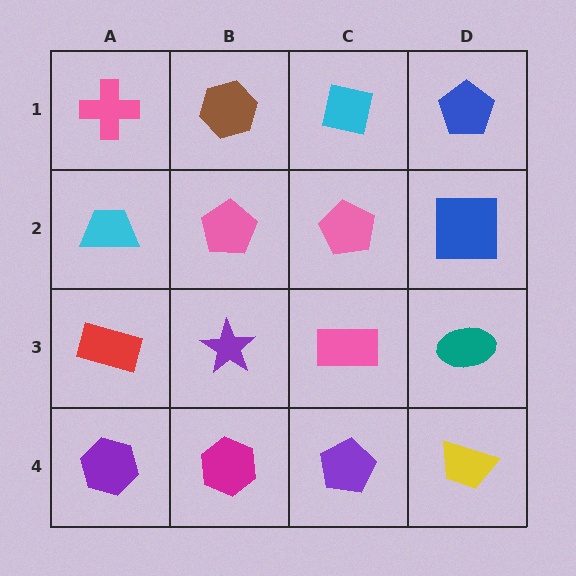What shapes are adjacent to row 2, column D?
A blue pentagon (row 1, column D), a teal ellipse (row 3, column D), a pink pentagon (row 2, column C).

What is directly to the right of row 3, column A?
A purple star.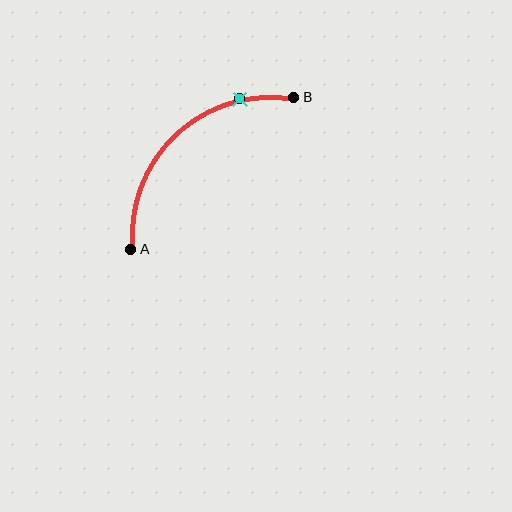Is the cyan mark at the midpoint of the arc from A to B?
No. The cyan mark lies on the arc but is closer to endpoint B. The arc midpoint would be at the point on the curve equidistant along the arc from both A and B.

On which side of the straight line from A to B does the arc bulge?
The arc bulges above and to the left of the straight line connecting A and B.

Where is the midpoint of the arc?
The arc midpoint is the point on the curve farthest from the straight line joining A and B. It sits above and to the left of that line.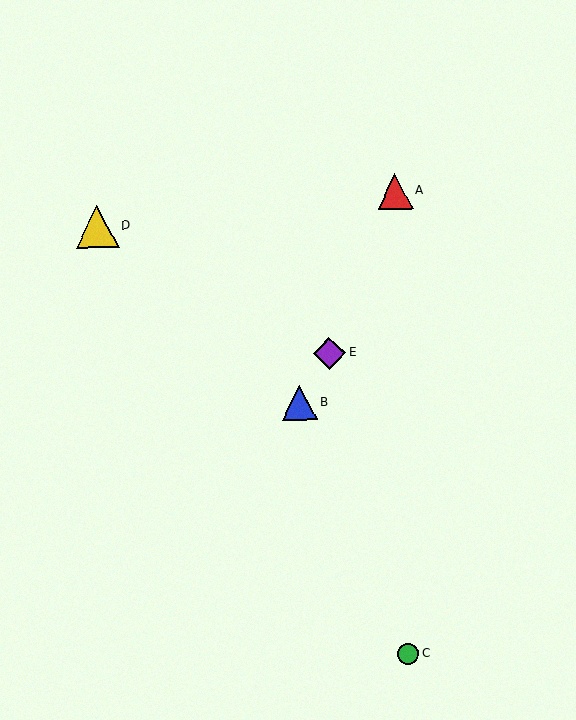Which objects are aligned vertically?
Objects A, C are aligned vertically.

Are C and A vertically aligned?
Yes, both are at x≈408.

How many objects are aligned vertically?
2 objects (A, C) are aligned vertically.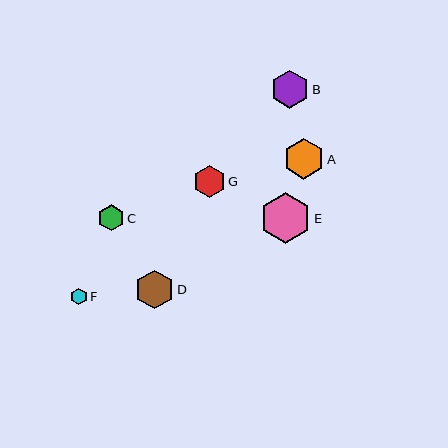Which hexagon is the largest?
Hexagon E is the largest with a size of approximately 51 pixels.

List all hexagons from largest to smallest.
From largest to smallest: E, A, D, B, G, C, F.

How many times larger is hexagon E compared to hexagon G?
Hexagon E is approximately 1.6 times the size of hexagon G.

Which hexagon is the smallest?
Hexagon F is the smallest with a size of approximately 17 pixels.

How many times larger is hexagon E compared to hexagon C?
Hexagon E is approximately 1.9 times the size of hexagon C.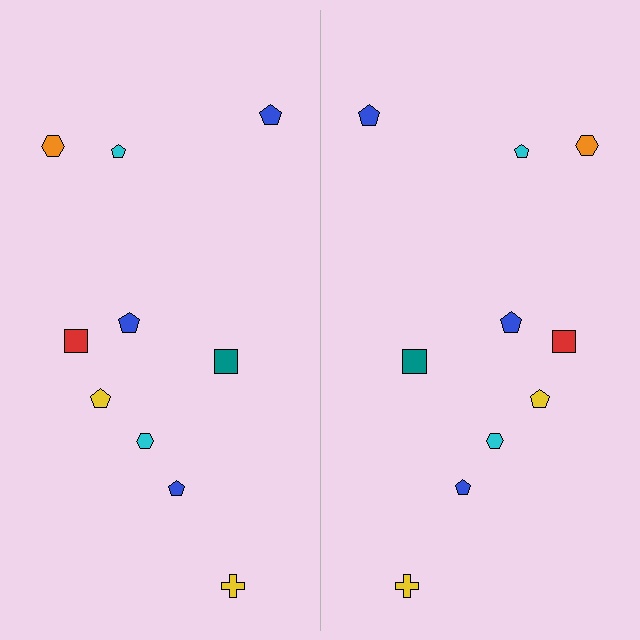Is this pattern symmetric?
Yes, this pattern has bilateral (reflection) symmetry.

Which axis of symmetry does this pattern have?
The pattern has a vertical axis of symmetry running through the center of the image.